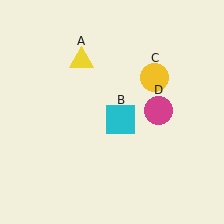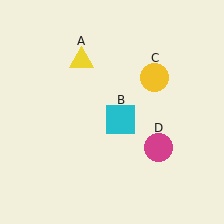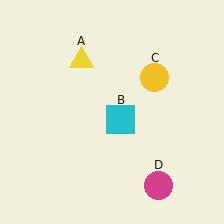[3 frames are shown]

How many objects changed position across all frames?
1 object changed position: magenta circle (object D).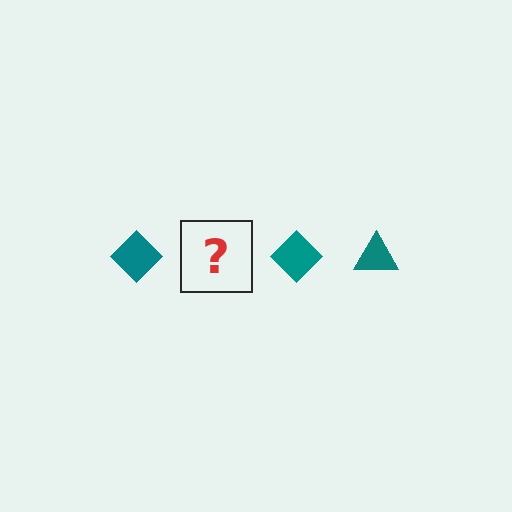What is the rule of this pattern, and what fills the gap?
The rule is that the pattern cycles through diamond, triangle shapes in teal. The gap should be filled with a teal triangle.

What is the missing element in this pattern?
The missing element is a teal triangle.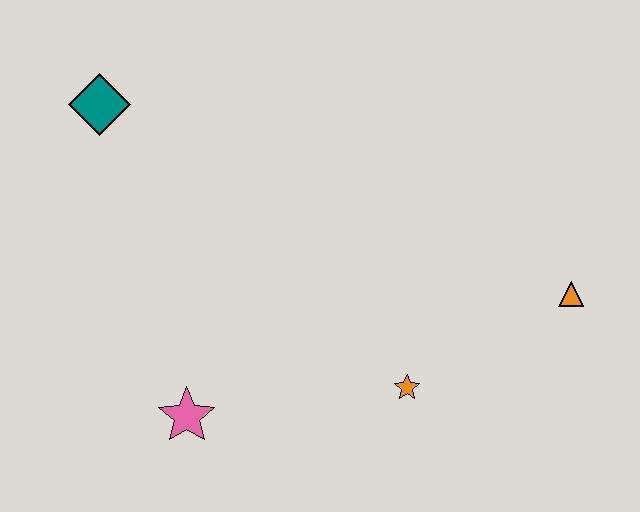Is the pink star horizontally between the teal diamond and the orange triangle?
Yes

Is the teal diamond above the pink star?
Yes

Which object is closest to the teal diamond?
The pink star is closest to the teal diamond.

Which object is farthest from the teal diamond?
The orange triangle is farthest from the teal diamond.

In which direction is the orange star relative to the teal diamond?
The orange star is to the right of the teal diamond.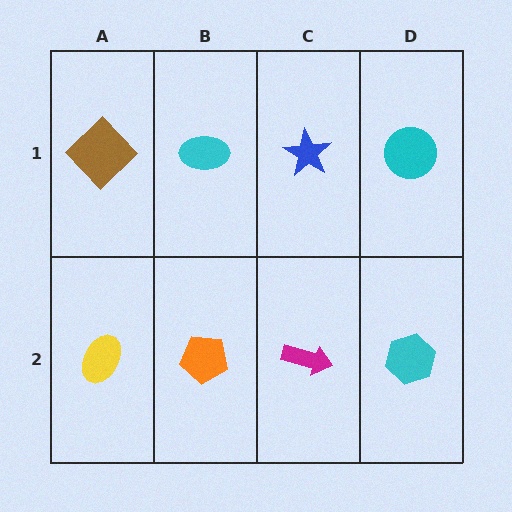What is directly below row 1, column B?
An orange pentagon.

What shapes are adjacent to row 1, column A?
A yellow ellipse (row 2, column A), a cyan ellipse (row 1, column B).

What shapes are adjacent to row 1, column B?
An orange pentagon (row 2, column B), a brown diamond (row 1, column A), a blue star (row 1, column C).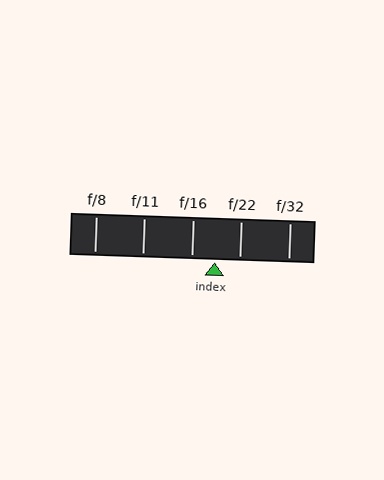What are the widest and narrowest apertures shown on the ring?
The widest aperture shown is f/8 and the narrowest is f/32.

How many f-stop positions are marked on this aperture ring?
There are 5 f-stop positions marked.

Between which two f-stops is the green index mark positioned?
The index mark is between f/16 and f/22.